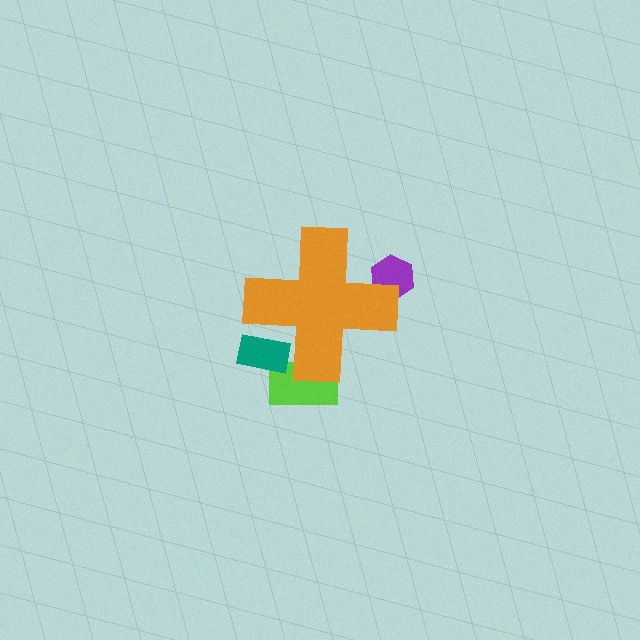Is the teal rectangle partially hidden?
Yes, the teal rectangle is partially hidden behind the orange cross.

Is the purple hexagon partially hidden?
Yes, the purple hexagon is partially hidden behind the orange cross.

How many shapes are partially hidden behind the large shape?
3 shapes are partially hidden.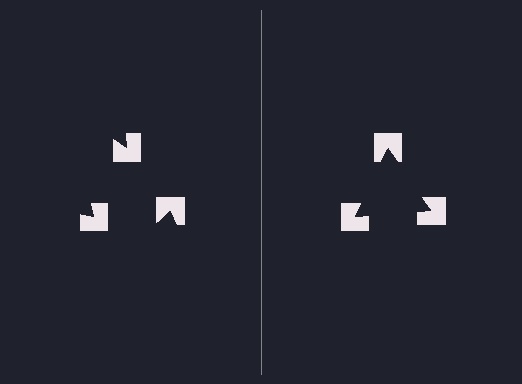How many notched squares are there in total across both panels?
6 — 3 on each side.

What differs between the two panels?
The notched squares are positioned identically on both sides; only the wedge orientations differ. On the right they align to a triangle; on the left they are misaligned.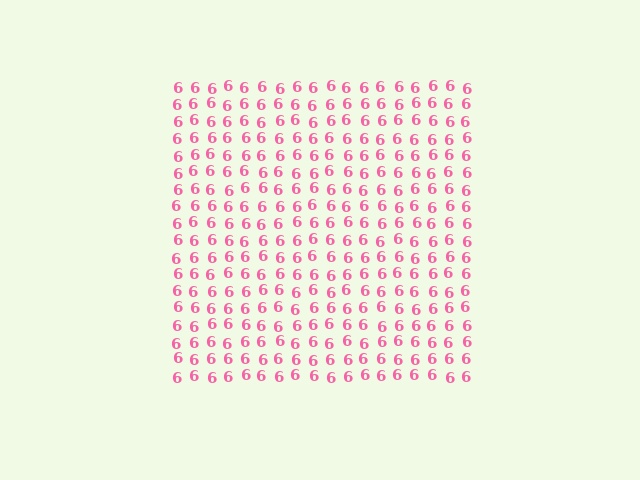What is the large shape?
The large shape is a square.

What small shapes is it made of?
It is made of small digit 6's.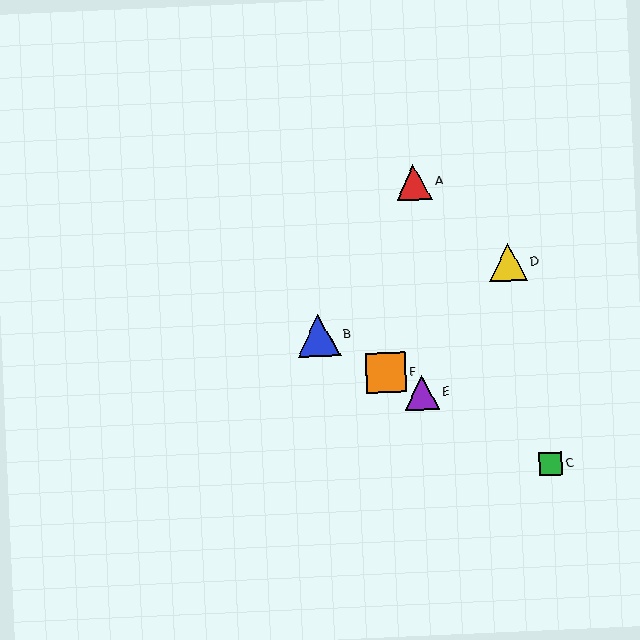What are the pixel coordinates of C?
Object C is at (550, 464).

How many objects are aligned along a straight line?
4 objects (B, C, E, F) are aligned along a straight line.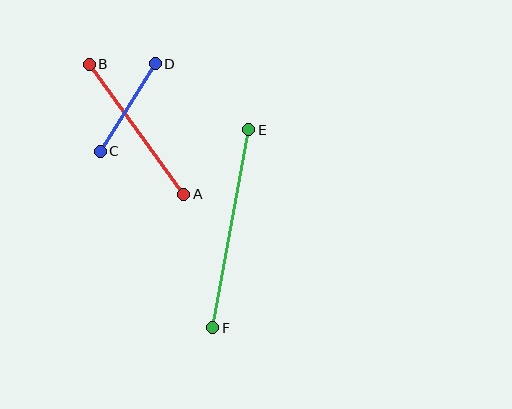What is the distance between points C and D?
The distance is approximately 103 pixels.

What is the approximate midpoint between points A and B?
The midpoint is at approximately (137, 129) pixels.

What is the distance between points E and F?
The distance is approximately 202 pixels.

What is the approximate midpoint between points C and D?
The midpoint is at approximately (128, 108) pixels.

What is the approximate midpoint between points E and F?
The midpoint is at approximately (231, 229) pixels.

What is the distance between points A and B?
The distance is approximately 161 pixels.